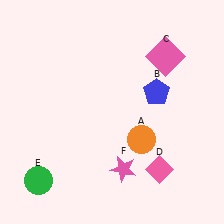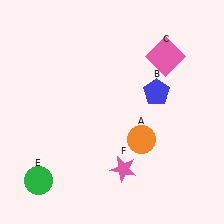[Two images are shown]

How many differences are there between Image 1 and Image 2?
There is 1 difference between the two images.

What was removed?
The pink diamond (D) was removed in Image 2.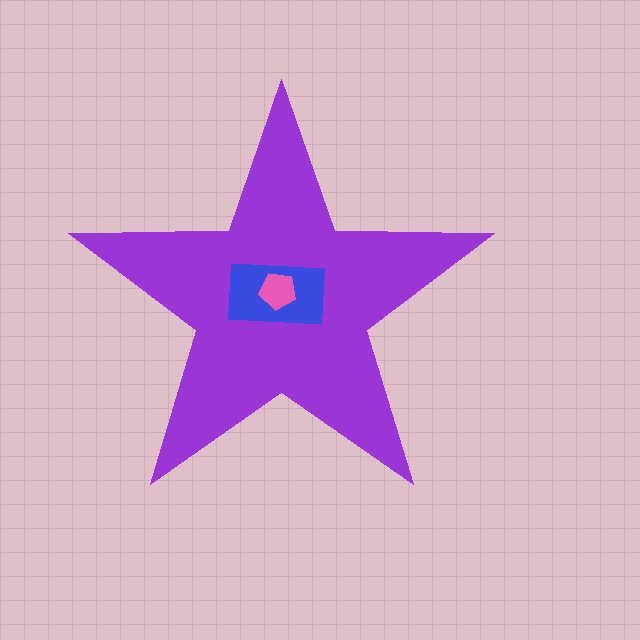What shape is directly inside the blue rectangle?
The pink pentagon.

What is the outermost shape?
The purple star.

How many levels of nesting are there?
3.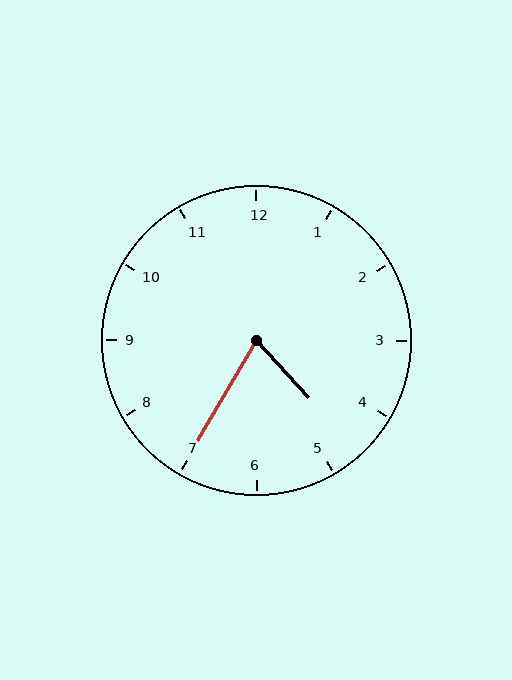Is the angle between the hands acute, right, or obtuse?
It is acute.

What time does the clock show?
4:35.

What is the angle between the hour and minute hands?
Approximately 72 degrees.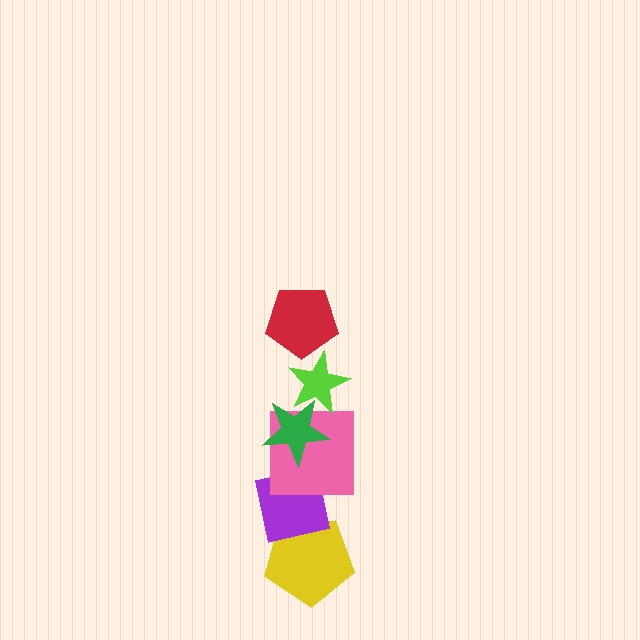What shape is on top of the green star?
The lime star is on top of the green star.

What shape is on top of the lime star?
The red pentagon is on top of the lime star.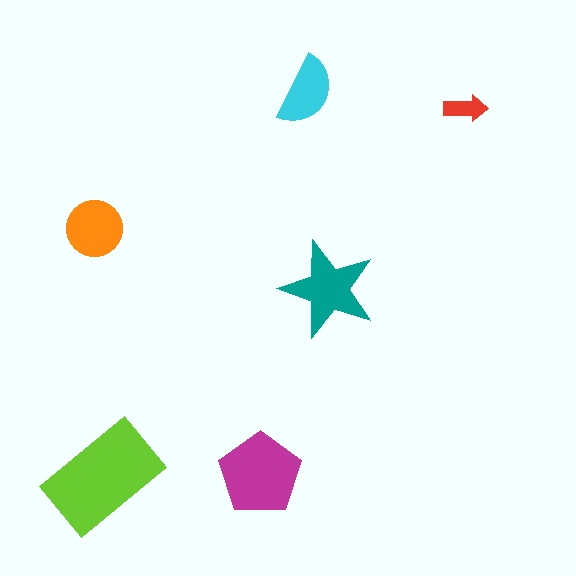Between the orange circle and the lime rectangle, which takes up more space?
The lime rectangle.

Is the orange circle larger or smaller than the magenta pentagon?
Smaller.